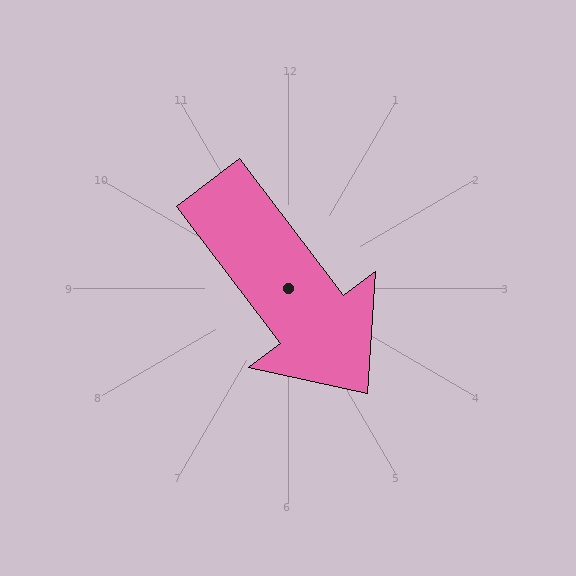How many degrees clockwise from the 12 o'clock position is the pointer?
Approximately 143 degrees.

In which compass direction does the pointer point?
Southeast.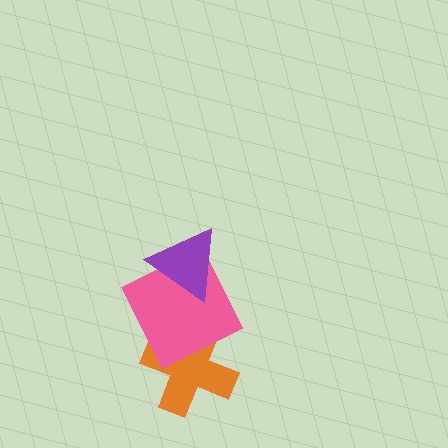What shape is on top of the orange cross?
The pink square is on top of the orange cross.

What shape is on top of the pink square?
The purple triangle is on top of the pink square.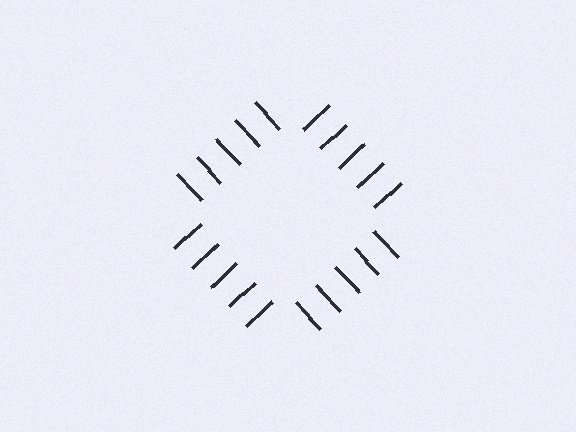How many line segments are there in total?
20 — 5 along each of the 4 edges.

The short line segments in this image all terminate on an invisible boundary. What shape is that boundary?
An illusory square — the line segments terminate on its edges but no continuous stroke is drawn.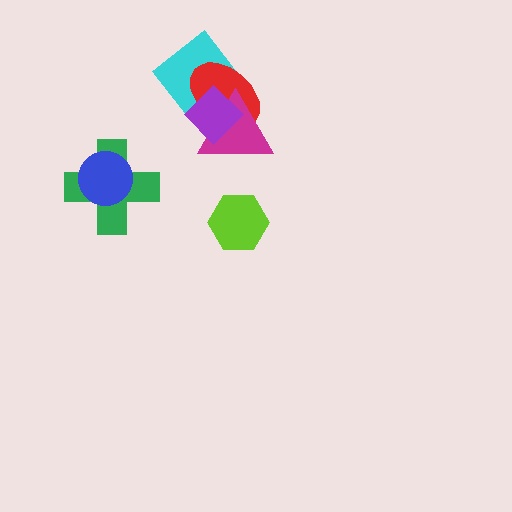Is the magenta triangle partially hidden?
Yes, it is partially covered by another shape.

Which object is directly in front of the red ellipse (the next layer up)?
The magenta triangle is directly in front of the red ellipse.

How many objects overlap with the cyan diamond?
3 objects overlap with the cyan diamond.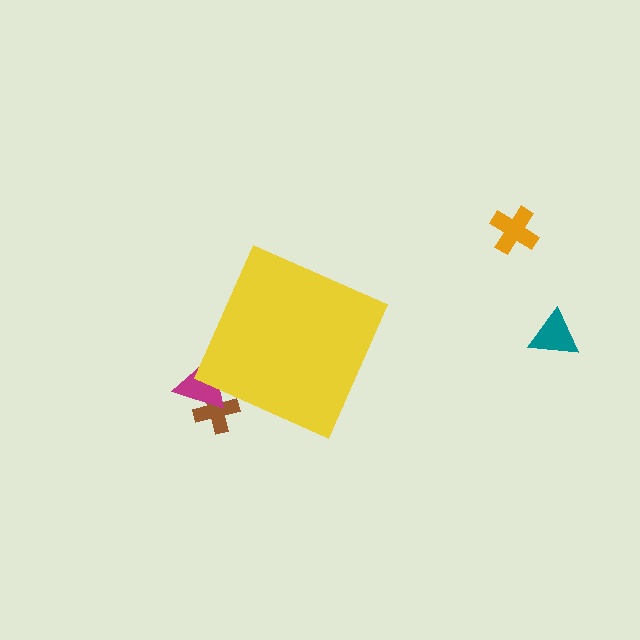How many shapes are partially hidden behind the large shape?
2 shapes are partially hidden.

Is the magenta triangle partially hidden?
Yes, the magenta triangle is partially hidden behind the yellow diamond.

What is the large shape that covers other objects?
A yellow diamond.